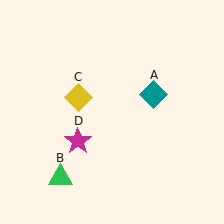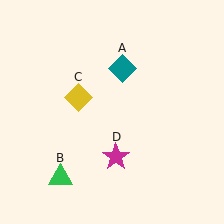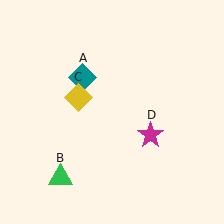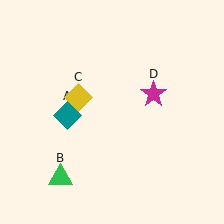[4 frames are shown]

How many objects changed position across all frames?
2 objects changed position: teal diamond (object A), magenta star (object D).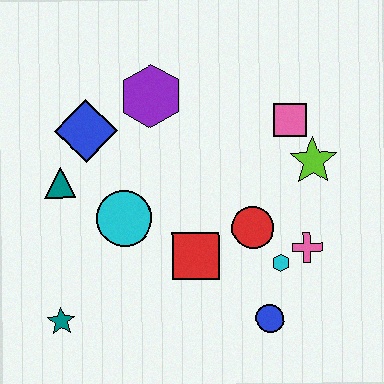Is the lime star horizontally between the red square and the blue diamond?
No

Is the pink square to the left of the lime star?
Yes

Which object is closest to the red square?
The red circle is closest to the red square.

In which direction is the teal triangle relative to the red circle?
The teal triangle is to the left of the red circle.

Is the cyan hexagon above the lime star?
No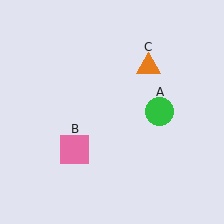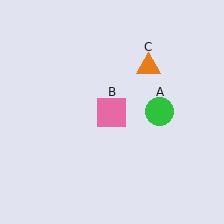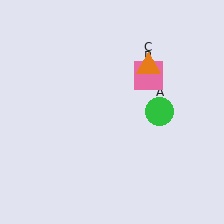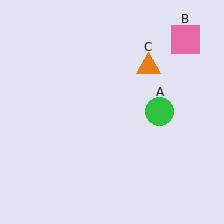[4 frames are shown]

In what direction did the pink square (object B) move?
The pink square (object B) moved up and to the right.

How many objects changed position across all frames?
1 object changed position: pink square (object B).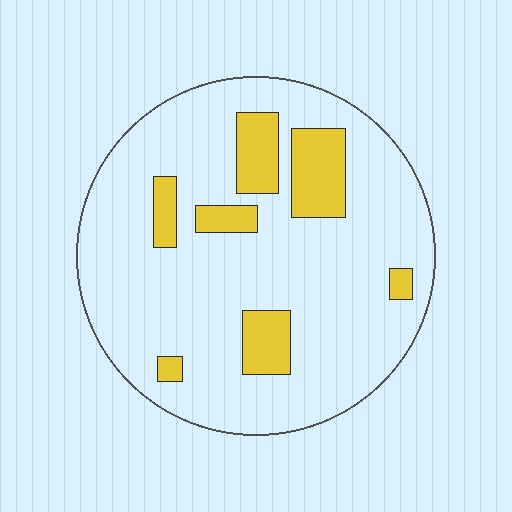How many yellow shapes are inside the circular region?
7.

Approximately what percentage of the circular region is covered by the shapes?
Approximately 15%.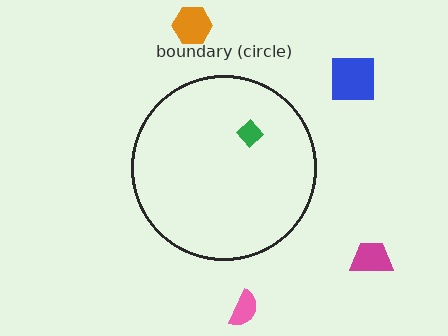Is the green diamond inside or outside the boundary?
Inside.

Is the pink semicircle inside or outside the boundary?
Outside.